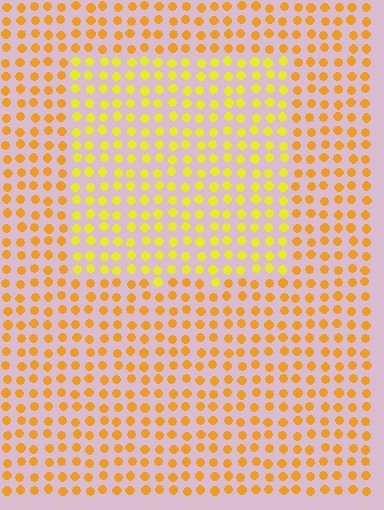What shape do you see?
I see a rectangle.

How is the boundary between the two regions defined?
The boundary is defined purely by a slight shift in hue (about 27 degrees). Spacing, size, and orientation are identical on both sides.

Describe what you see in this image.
The image is filled with small orange elements in a uniform arrangement. A rectangle-shaped region is visible where the elements are tinted to a slightly different hue, forming a subtle color boundary.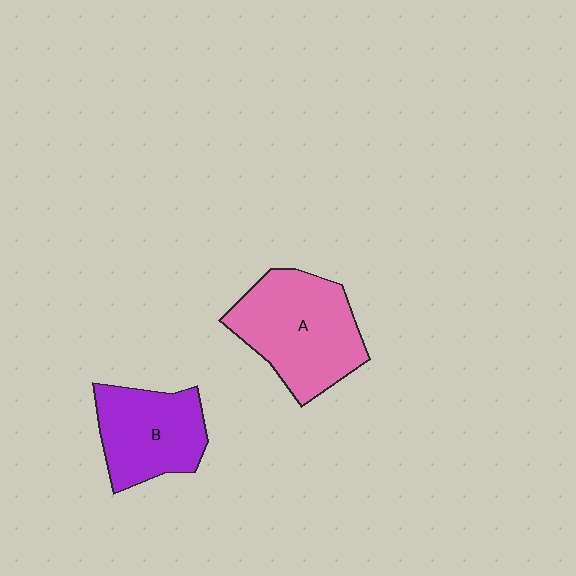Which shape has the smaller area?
Shape B (purple).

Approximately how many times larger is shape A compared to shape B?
Approximately 1.3 times.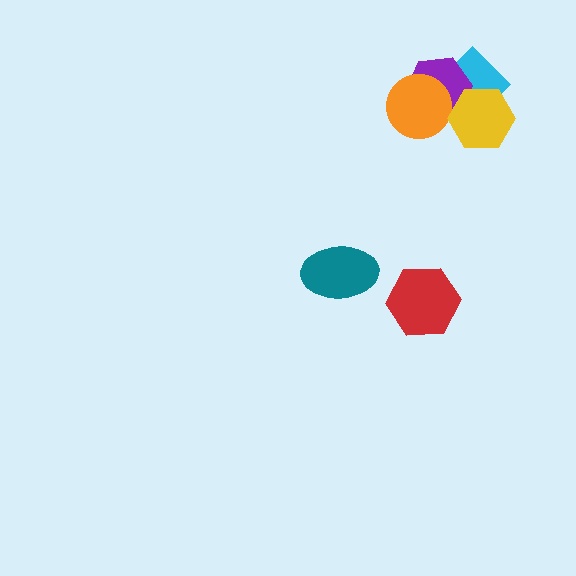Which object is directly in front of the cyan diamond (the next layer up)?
The purple hexagon is directly in front of the cyan diamond.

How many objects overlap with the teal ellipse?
0 objects overlap with the teal ellipse.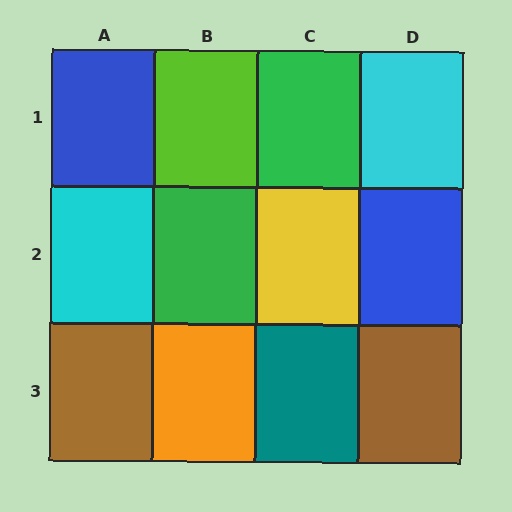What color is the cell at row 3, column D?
Brown.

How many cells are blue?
2 cells are blue.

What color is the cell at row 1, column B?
Lime.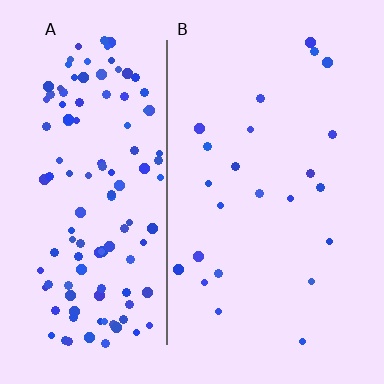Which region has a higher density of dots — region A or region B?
A (the left).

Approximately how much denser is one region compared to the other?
Approximately 5.4× — region A over region B.